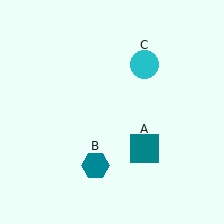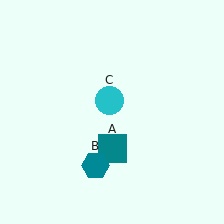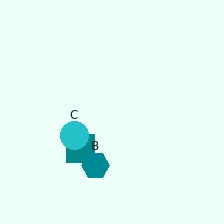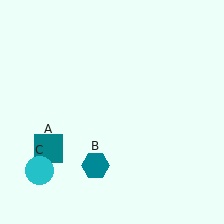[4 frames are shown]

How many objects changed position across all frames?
2 objects changed position: teal square (object A), cyan circle (object C).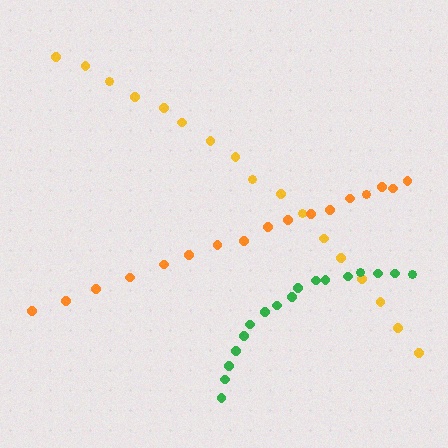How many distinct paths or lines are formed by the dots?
There are 3 distinct paths.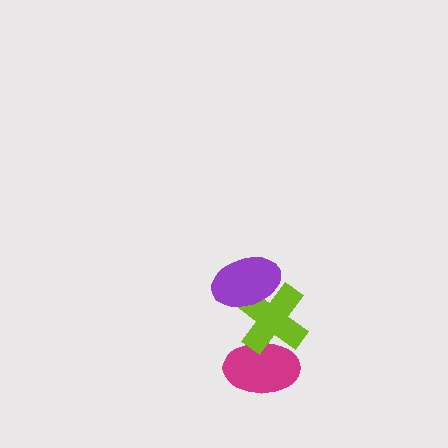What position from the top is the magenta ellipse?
The magenta ellipse is 3rd from the top.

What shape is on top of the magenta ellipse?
The lime cross is on top of the magenta ellipse.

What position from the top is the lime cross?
The lime cross is 2nd from the top.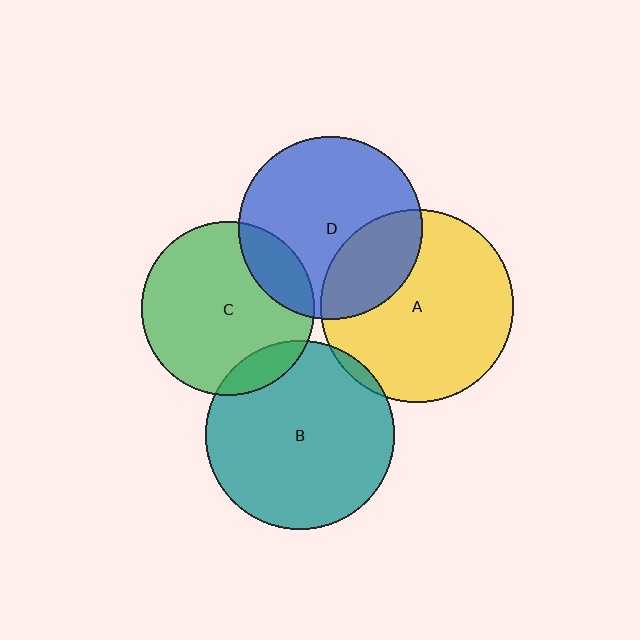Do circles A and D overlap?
Yes.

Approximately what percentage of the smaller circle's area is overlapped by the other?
Approximately 30%.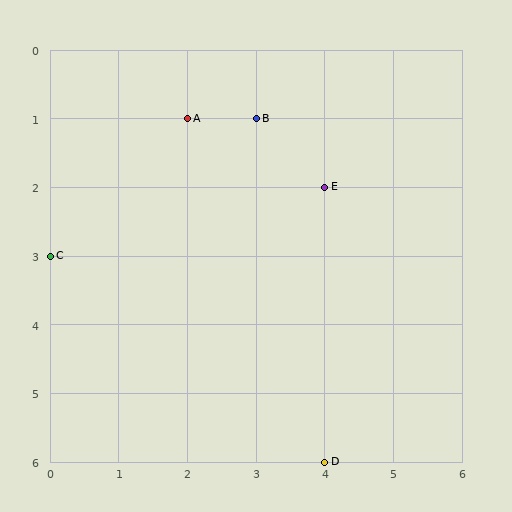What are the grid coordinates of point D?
Point D is at grid coordinates (4, 6).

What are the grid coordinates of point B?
Point B is at grid coordinates (3, 1).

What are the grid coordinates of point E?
Point E is at grid coordinates (4, 2).